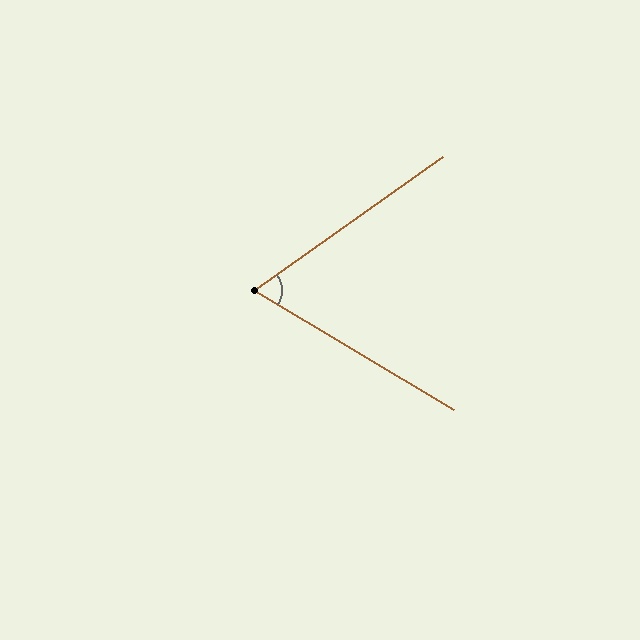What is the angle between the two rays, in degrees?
Approximately 66 degrees.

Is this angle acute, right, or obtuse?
It is acute.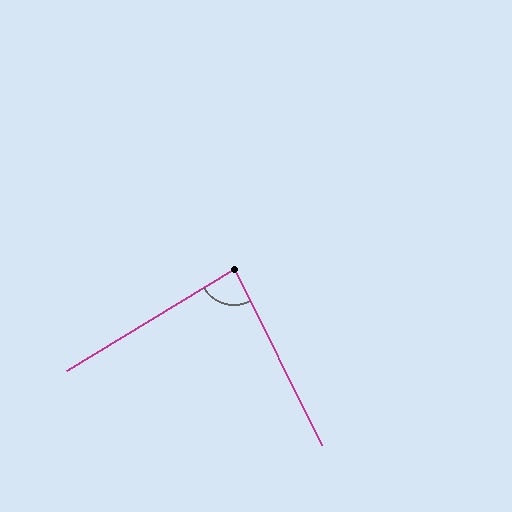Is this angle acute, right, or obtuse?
It is approximately a right angle.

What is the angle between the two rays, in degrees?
Approximately 85 degrees.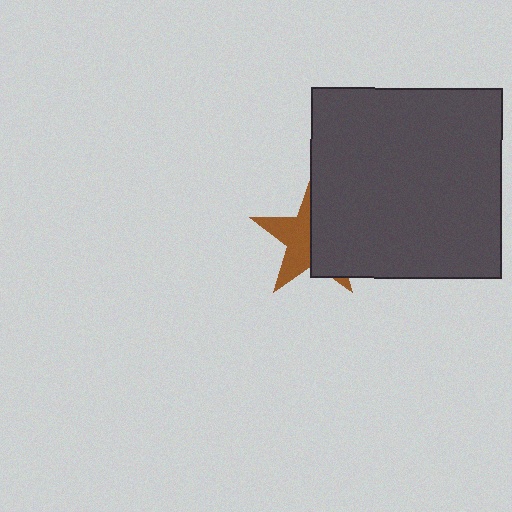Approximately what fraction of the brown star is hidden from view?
Roughly 54% of the brown star is hidden behind the dark gray square.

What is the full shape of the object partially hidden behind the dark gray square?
The partially hidden object is a brown star.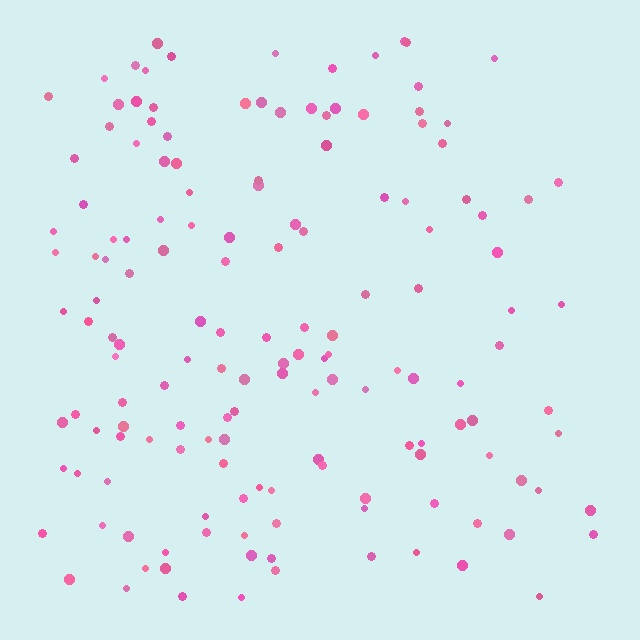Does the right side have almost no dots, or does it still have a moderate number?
Still a moderate number, just noticeably fewer than the left.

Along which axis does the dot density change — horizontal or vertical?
Horizontal.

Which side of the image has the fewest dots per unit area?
The right.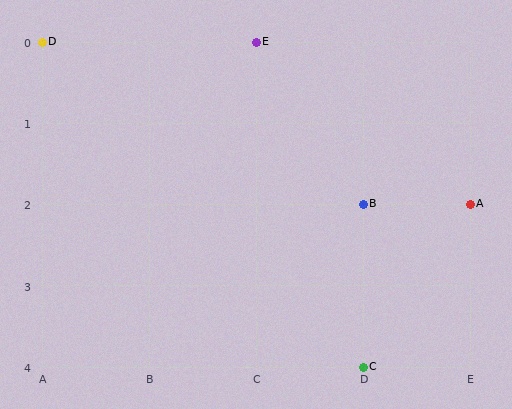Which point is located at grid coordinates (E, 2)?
Point A is at (E, 2).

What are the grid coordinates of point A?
Point A is at grid coordinates (E, 2).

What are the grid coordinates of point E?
Point E is at grid coordinates (C, 0).